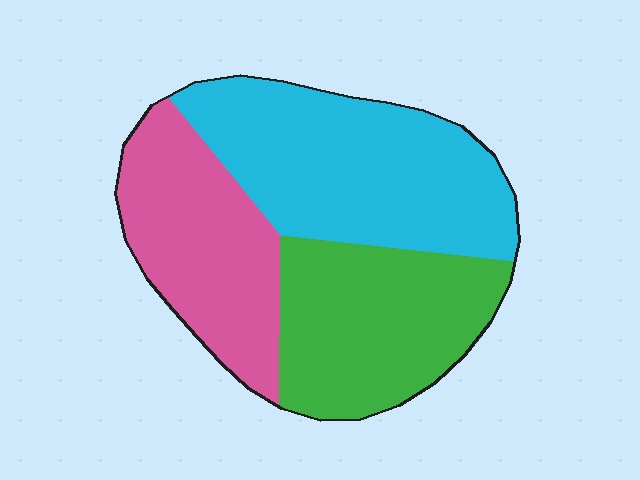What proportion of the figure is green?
Green takes up about one third (1/3) of the figure.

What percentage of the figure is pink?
Pink takes up about one quarter (1/4) of the figure.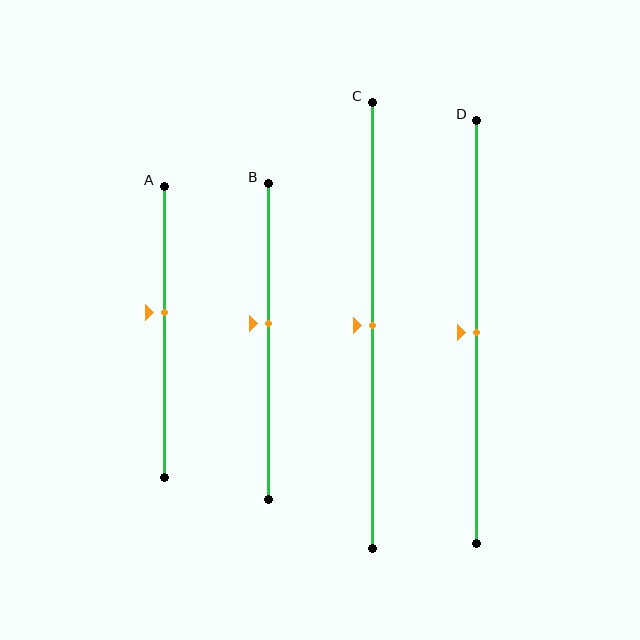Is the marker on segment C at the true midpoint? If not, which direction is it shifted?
Yes, the marker on segment C is at the true midpoint.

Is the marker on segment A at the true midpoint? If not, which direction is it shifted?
No, the marker on segment A is shifted upward by about 7% of the segment length.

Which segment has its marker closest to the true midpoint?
Segment C has its marker closest to the true midpoint.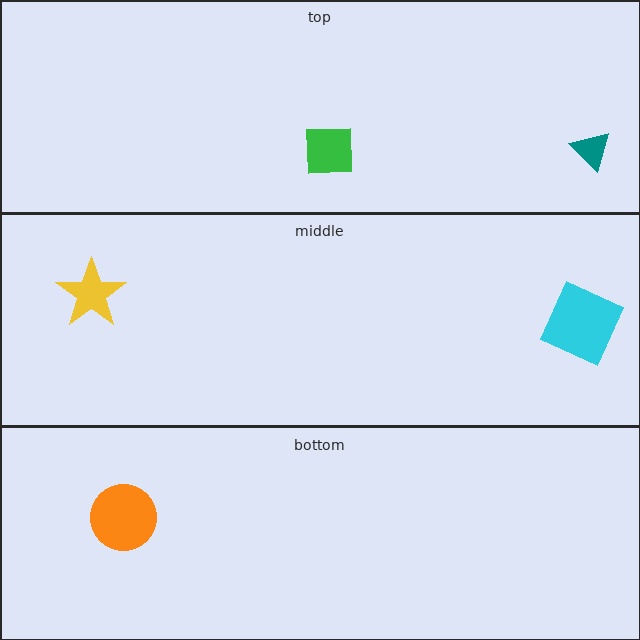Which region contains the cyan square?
The middle region.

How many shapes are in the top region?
2.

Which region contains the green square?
The top region.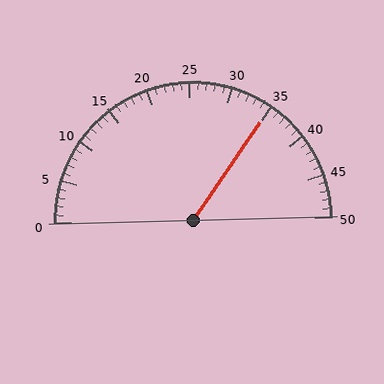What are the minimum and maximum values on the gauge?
The gauge ranges from 0 to 50.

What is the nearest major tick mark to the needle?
The nearest major tick mark is 35.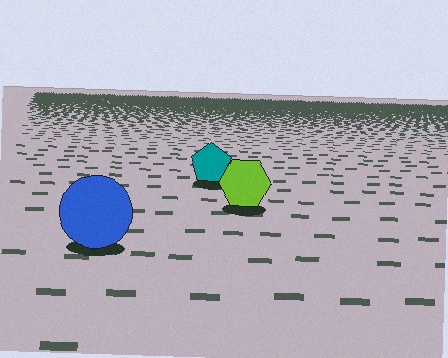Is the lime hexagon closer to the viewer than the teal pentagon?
Yes. The lime hexagon is closer — you can tell from the texture gradient: the ground texture is coarser near it.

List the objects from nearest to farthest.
From nearest to farthest: the blue circle, the lime hexagon, the teal pentagon.